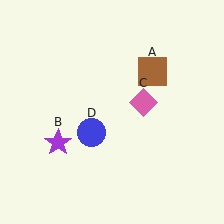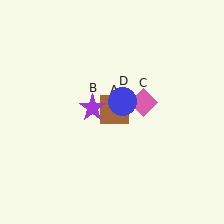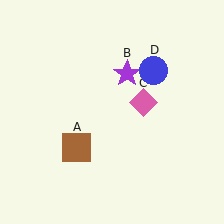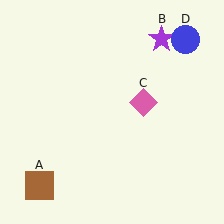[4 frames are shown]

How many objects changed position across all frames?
3 objects changed position: brown square (object A), purple star (object B), blue circle (object D).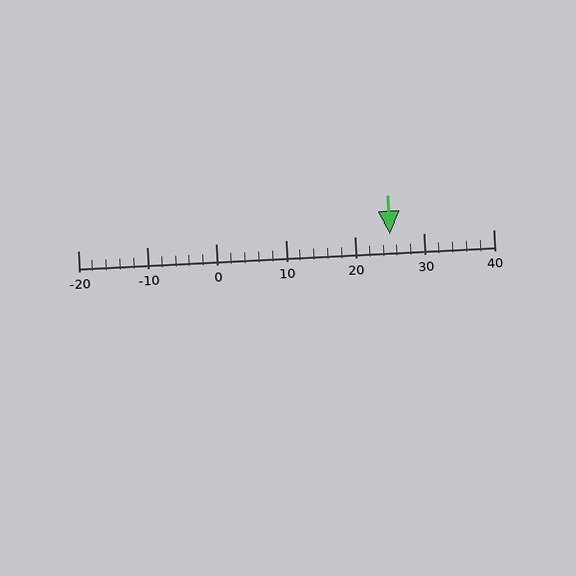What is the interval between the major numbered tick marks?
The major tick marks are spaced 10 units apart.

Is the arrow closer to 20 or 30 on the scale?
The arrow is closer to 30.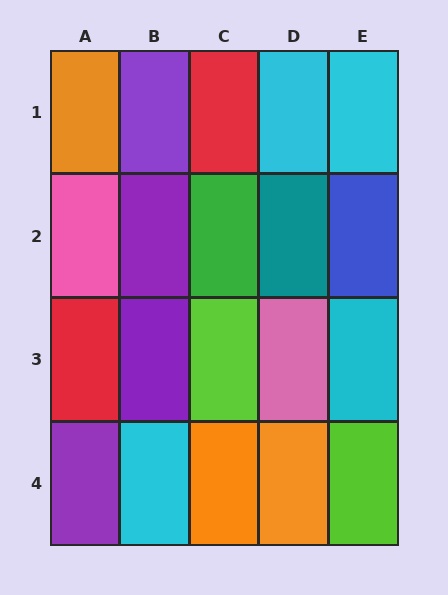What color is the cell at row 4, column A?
Purple.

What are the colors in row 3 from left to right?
Red, purple, lime, pink, cyan.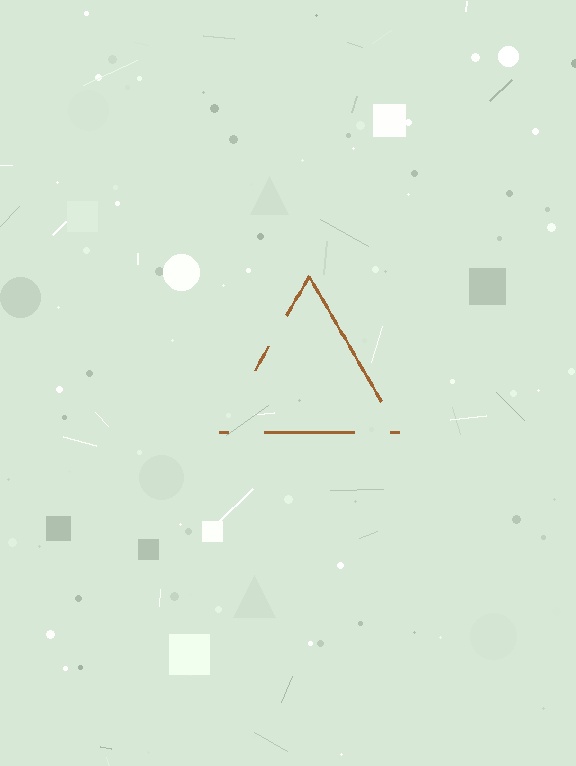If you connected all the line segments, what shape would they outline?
They would outline a triangle.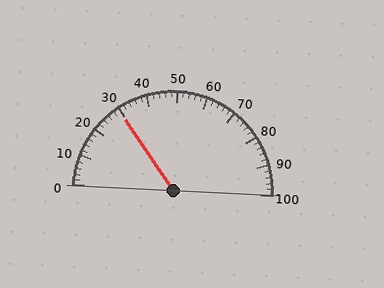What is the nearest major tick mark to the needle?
The nearest major tick mark is 30.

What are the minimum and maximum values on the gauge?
The gauge ranges from 0 to 100.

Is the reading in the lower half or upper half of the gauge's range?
The reading is in the lower half of the range (0 to 100).